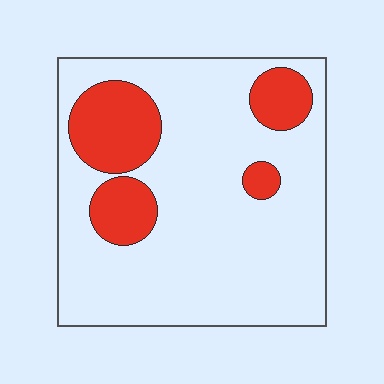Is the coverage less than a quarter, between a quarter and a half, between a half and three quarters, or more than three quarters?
Less than a quarter.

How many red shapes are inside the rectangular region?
4.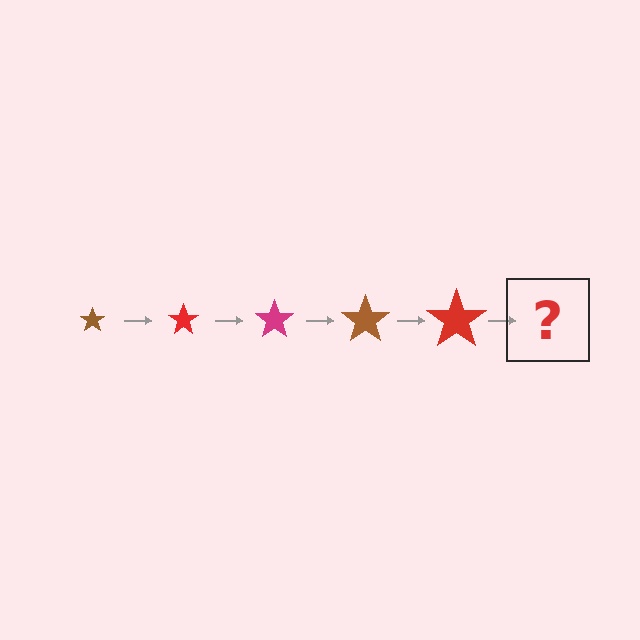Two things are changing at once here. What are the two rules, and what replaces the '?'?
The two rules are that the star grows larger each step and the color cycles through brown, red, and magenta. The '?' should be a magenta star, larger than the previous one.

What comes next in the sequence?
The next element should be a magenta star, larger than the previous one.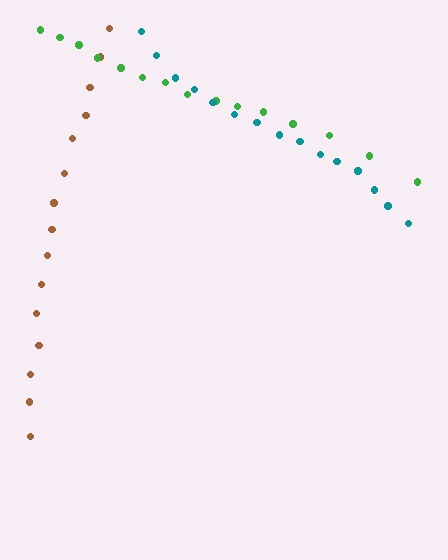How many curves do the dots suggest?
There are 3 distinct paths.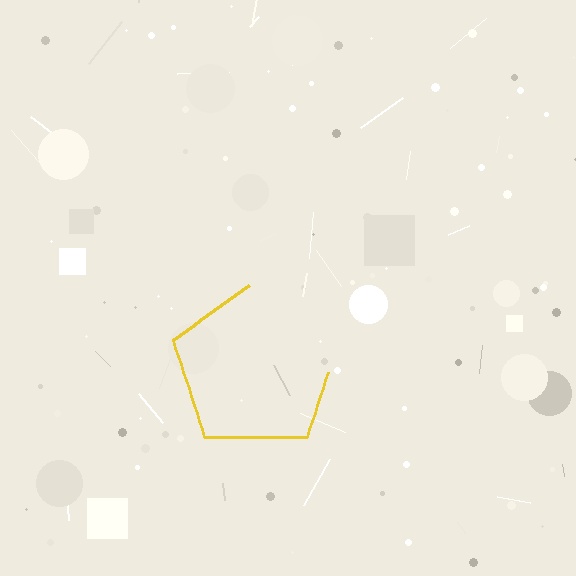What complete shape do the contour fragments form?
The contour fragments form a pentagon.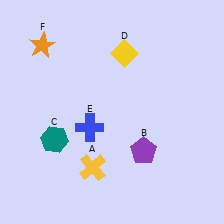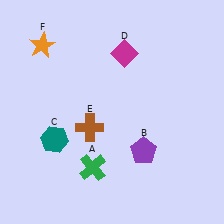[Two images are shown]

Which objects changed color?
A changed from yellow to green. D changed from yellow to magenta. E changed from blue to brown.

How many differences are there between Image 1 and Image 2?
There are 3 differences between the two images.